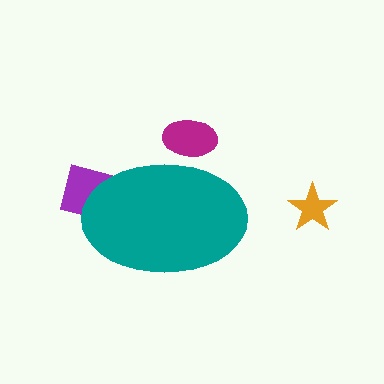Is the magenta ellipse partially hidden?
Yes, the magenta ellipse is partially hidden behind the teal ellipse.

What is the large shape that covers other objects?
A teal ellipse.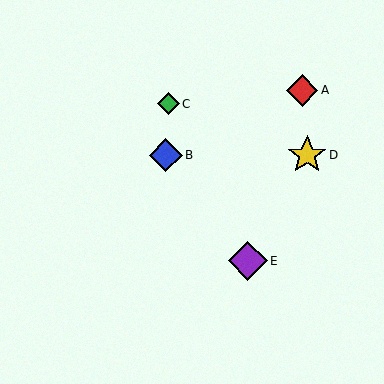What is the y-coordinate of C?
Object C is at y≈104.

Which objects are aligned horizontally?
Objects B, D are aligned horizontally.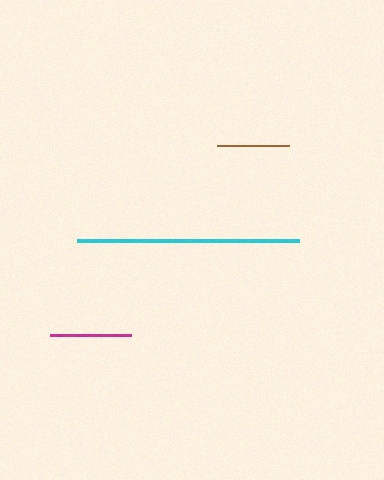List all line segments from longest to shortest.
From longest to shortest: cyan, magenta, brown.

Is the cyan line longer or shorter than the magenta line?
The cyan line is longer than the magenta line.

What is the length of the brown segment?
The brown segment is approximately 72 pixels long.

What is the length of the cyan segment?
The cyan segment is approximately 222 pixels long.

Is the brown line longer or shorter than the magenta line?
The magenta line is longer than the brown line.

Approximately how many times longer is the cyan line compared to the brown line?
The cyan line is approximately 3.1 times the length of the brown line.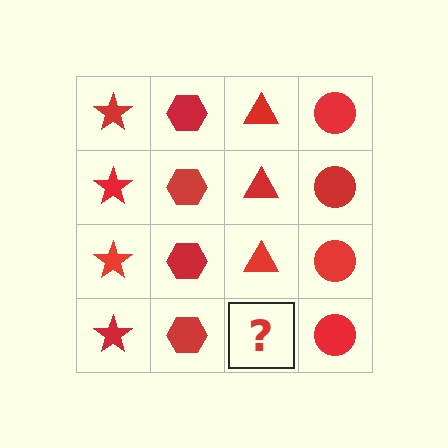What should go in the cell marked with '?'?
The missing cell should contain a red triangle.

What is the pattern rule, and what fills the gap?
The rule is that each column has a consistent shape. The gap should be filled with a red triangle.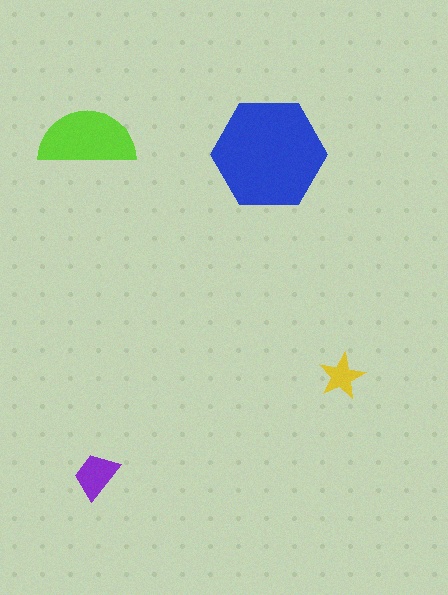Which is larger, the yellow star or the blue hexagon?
The blue hexagon.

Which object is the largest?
The blue hexagon.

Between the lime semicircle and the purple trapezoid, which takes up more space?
The lime semicircle.